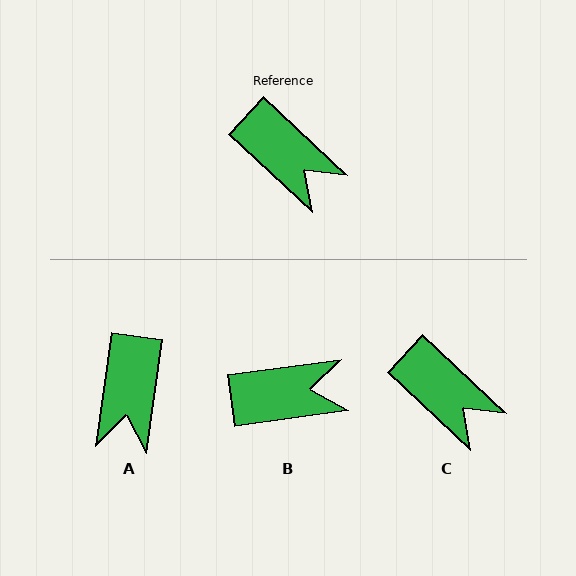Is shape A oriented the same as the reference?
No, it is off by about 55 degrees.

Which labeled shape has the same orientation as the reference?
C.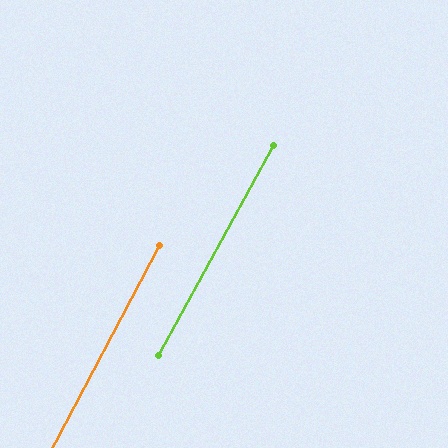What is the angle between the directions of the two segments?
Approximately 1 degree.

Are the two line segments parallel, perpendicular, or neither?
Parallel — their directions differ by only 0.8°.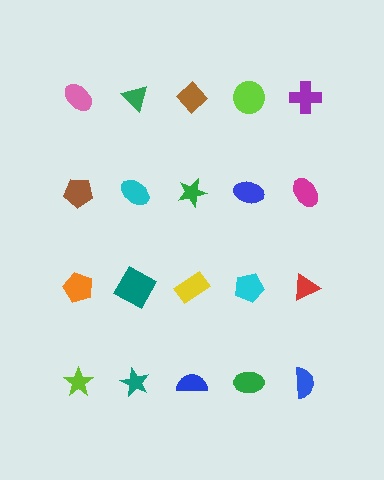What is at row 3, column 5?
A red triangle.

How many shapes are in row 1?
5 shapes.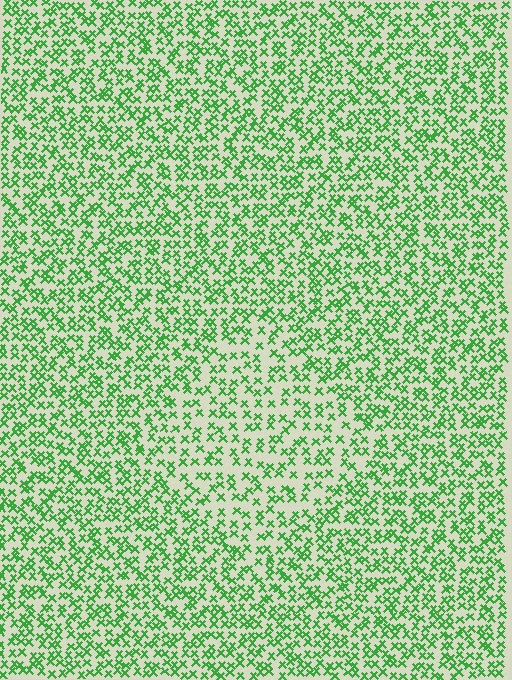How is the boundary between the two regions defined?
The boundary is defined by a change in element density (approximately 1.6x ratio). All elements are the same color, size, and shape.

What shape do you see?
I see a diamond.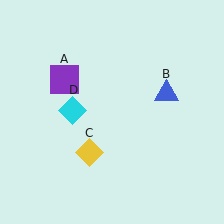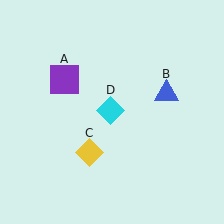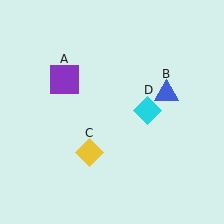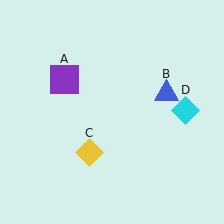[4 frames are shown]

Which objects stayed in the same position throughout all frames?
Purple square (object A) and blue triangle (object B) and yellow diamond (object C) remained stationary.